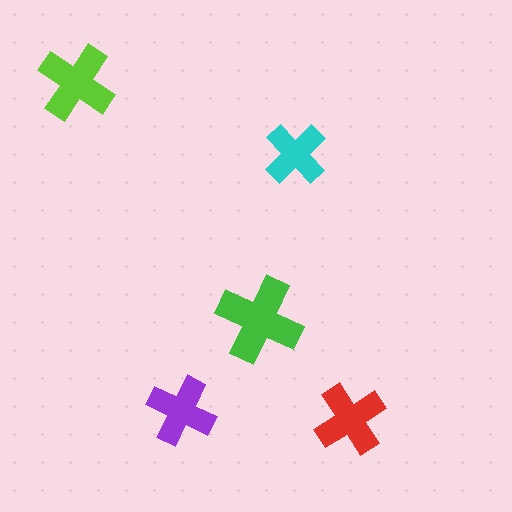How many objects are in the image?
There are 5 objects in the image.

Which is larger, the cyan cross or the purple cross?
The purple one.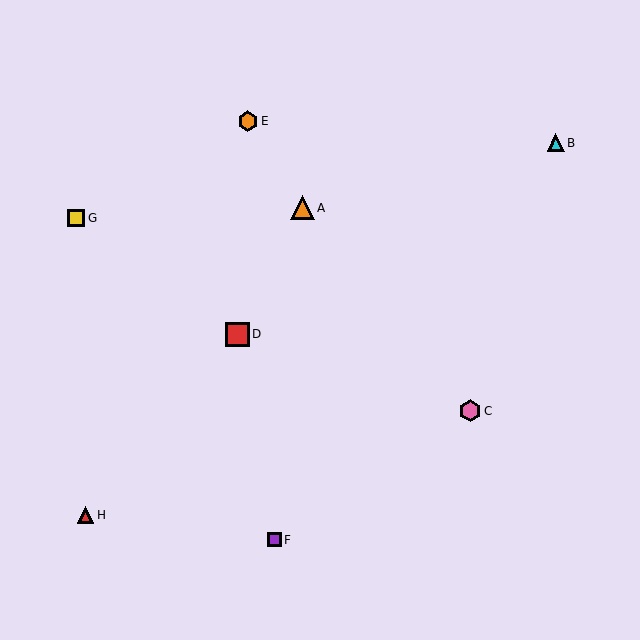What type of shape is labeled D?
Shape D is a red square.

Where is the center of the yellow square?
The center of the yellow square is at (76, 218).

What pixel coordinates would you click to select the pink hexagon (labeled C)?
Click at (470, 411) to select the pink hexagon C.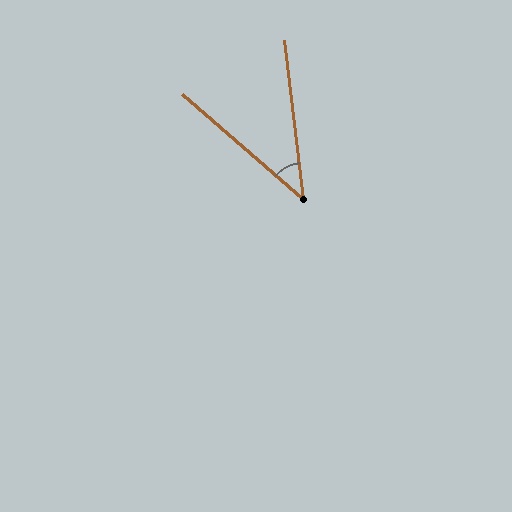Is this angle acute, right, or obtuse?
It is acute.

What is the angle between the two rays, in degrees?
Approximately 42 degrees.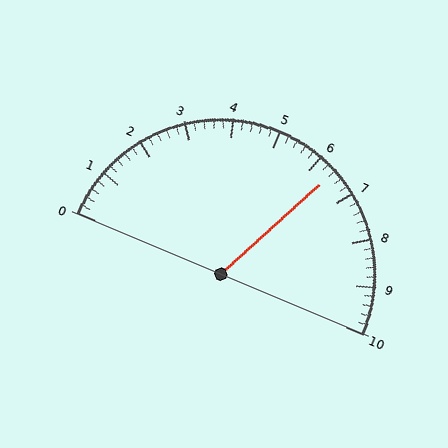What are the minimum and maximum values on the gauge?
The gauge ranges from 0 to 10.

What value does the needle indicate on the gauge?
The needle indicates approximately 6.4.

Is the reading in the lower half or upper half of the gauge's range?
The reading is in the upper half of the range (0 to 10).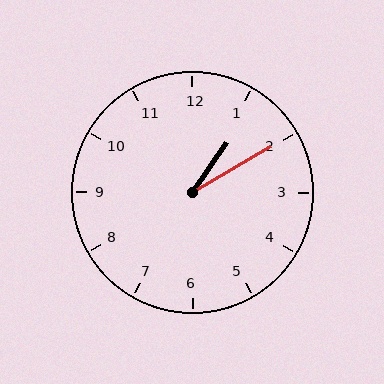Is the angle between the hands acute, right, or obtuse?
It is acute.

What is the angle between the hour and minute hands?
Approximately 25 degrees.